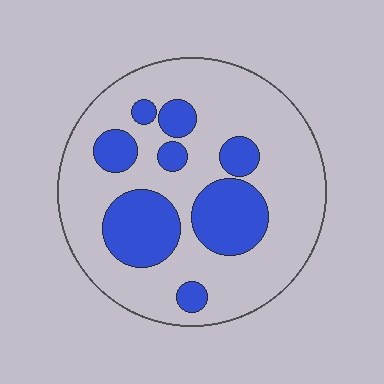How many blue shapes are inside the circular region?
8.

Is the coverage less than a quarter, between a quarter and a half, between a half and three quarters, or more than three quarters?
Between a quarter and a half.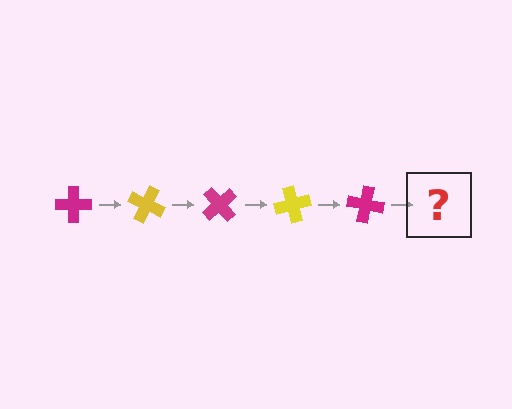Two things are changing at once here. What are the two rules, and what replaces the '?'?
The two rules are that it rotates 25 degrees each step and the color cycles through magenta and yellow. The '?' should be a yellow cross, rotated 125 degrees from the start.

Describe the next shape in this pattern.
It should be a yellow cross, rotated 125 degrees from the start.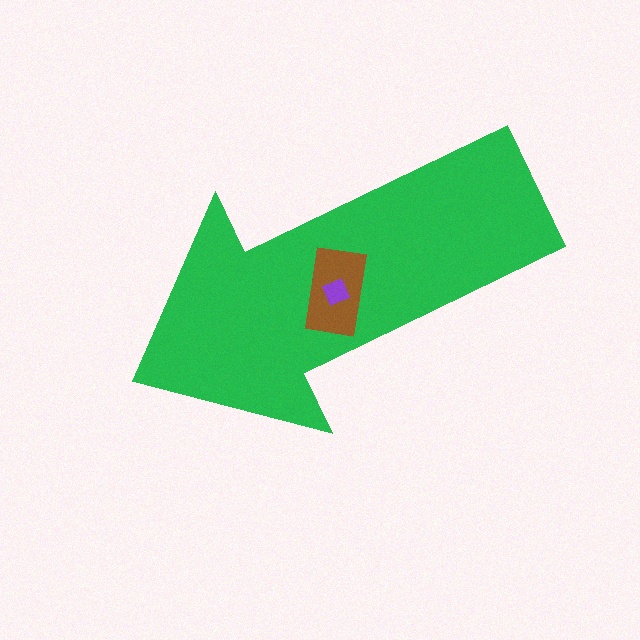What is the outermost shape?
The green arrow.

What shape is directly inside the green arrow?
The brown rectangle.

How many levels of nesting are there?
3.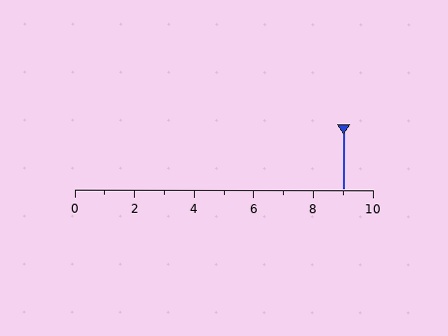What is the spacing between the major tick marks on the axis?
The major ticks are spaced 2 apart.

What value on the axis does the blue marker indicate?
The marker indicates approximately 9.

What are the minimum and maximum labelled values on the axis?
The axis runs from 0 to 10.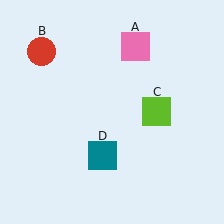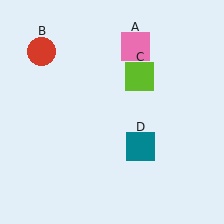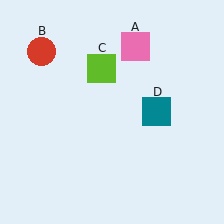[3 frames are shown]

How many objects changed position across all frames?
2 objects changed position: lime square (object C), teal square (object D).